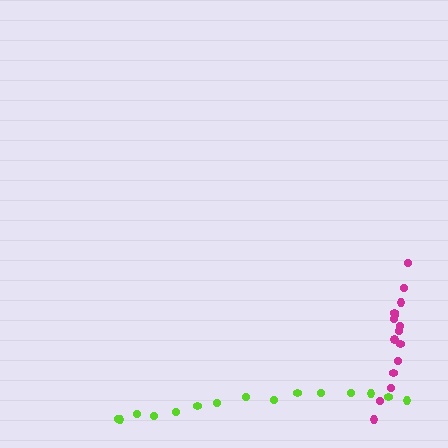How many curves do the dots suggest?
There are 2 distinct paths.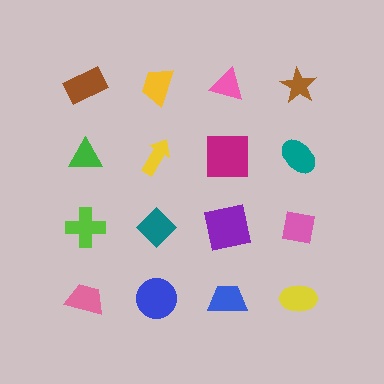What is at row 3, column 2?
A teal diamond.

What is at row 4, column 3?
A blue trapezoid.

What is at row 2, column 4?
A teal ellipse.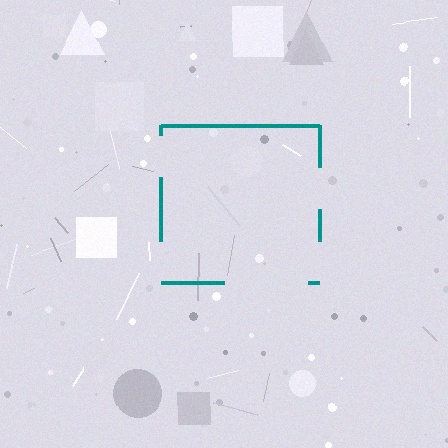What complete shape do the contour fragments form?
The contour fragments form a square.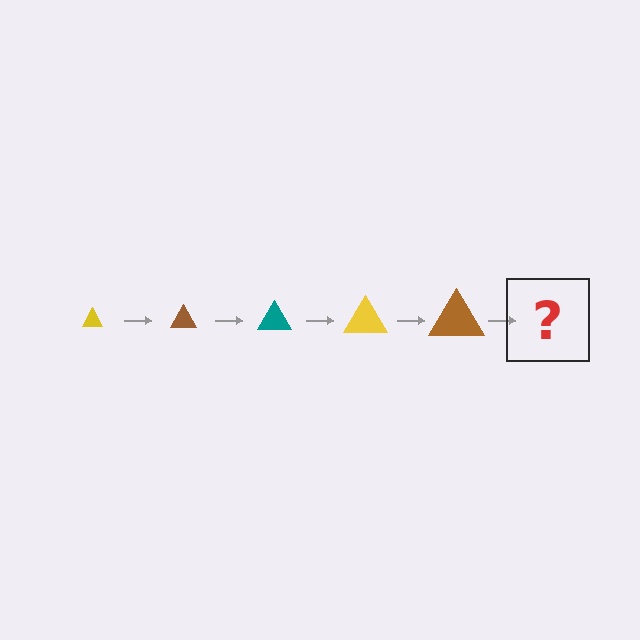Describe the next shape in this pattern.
It should be a teal triangle, larger than the previous one.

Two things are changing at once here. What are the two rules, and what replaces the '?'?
The two rules are that the triangle grows larger each step and the color cycles through yellow, brown, and teal. The '?' should be a teal triangle, larger than the previous one.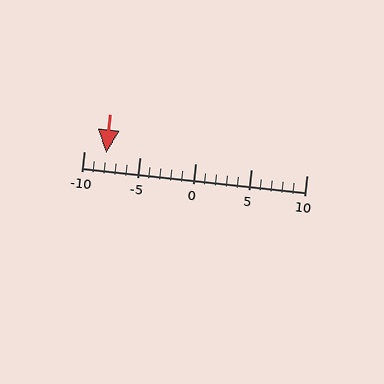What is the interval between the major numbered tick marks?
The major tick marks are spaced 5 units apart.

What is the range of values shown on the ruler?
The ruler shows values from -10 to 10.